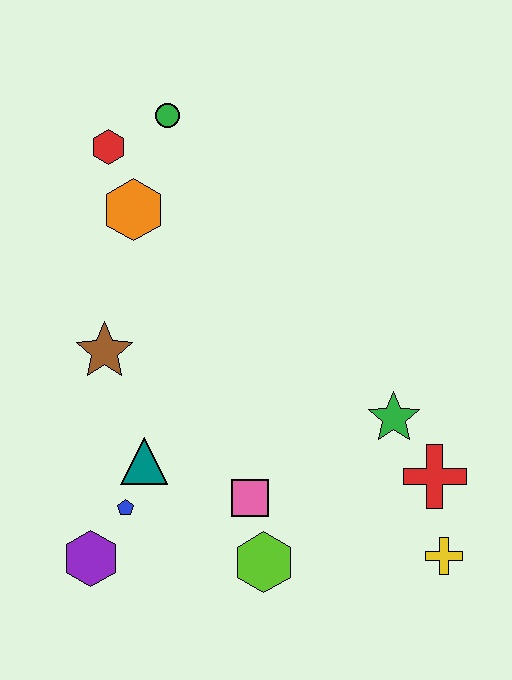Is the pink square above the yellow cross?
Yes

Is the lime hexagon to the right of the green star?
No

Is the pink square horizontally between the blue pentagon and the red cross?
Yes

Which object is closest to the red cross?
The green star is closest to the red cross.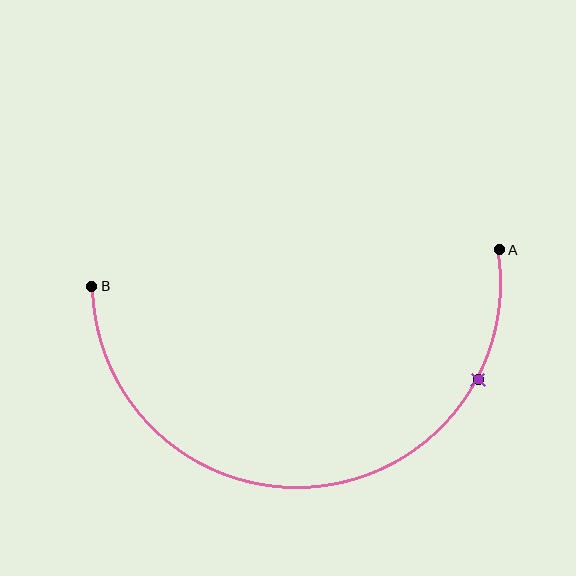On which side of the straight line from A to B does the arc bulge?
The arc bulges below the straight line connecting A and B.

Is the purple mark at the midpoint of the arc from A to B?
No. The purple mark lies on the arc but is closer to endpoint A. The arc midpoint would be at the point on the curve equidistant along the arc from both A and B.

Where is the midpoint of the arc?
The arc midpoint is the point on the curve farthest from the straight line joining A and B. It sits below that line.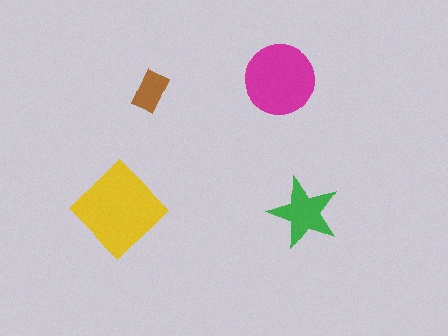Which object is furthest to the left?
The yellow diamond is leftmost.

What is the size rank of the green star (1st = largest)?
3rd.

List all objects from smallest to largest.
The brown rectangle, the green star, the magenta circle, the yellow diamond.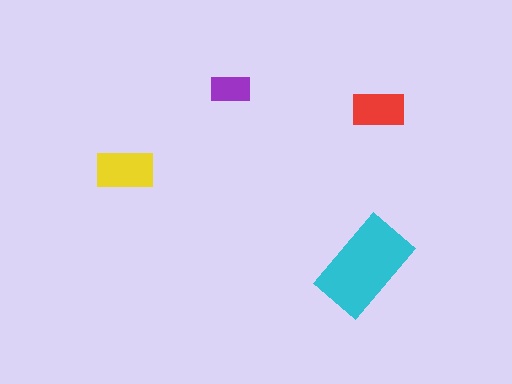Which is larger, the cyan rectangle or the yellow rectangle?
The cyan one.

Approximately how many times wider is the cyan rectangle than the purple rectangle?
About 2.5 times wider.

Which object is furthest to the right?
The red rectangle is rightmost.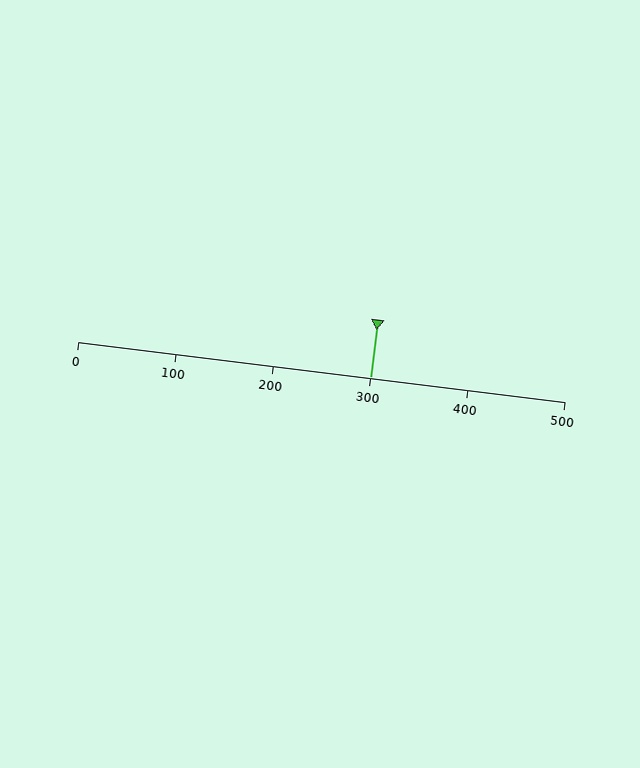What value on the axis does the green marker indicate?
The marker indicates approximately 300.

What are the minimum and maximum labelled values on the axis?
The axis runs from 0 to 500.